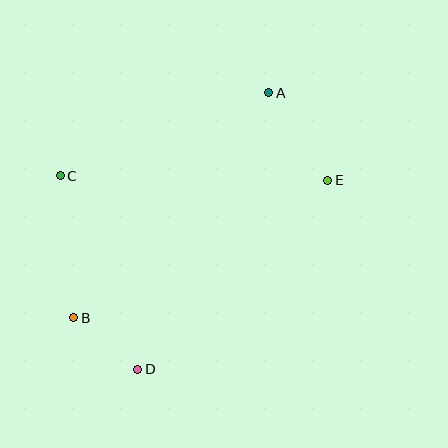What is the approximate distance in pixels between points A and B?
The distance between A and B is approximately 298 pixels.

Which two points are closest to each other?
Points B and D are closest to each other.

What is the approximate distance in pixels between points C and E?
The distance between C and E is approximately 268 pixels.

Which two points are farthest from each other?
Points A and D are farthest from each other.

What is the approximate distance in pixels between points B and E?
The distance between B and E is approximately 289 pixels.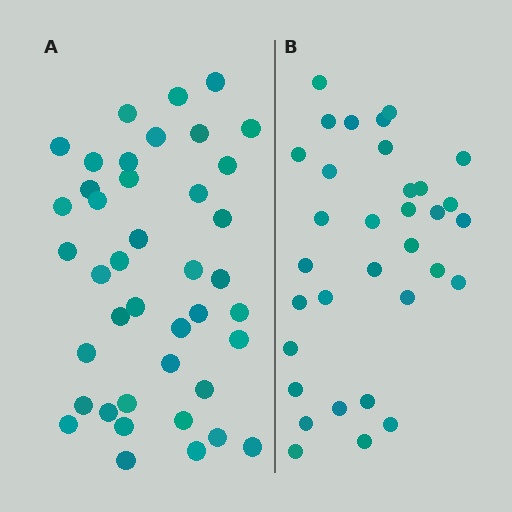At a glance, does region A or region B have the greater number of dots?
Region A (the left region) has more dots.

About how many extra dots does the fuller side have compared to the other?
Region A has roughly 8 or so more dots than region B.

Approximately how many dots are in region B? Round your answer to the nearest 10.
About 30 dots. (The exact count is 33, which rounds to 30.)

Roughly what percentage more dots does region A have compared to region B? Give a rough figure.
About 25% more.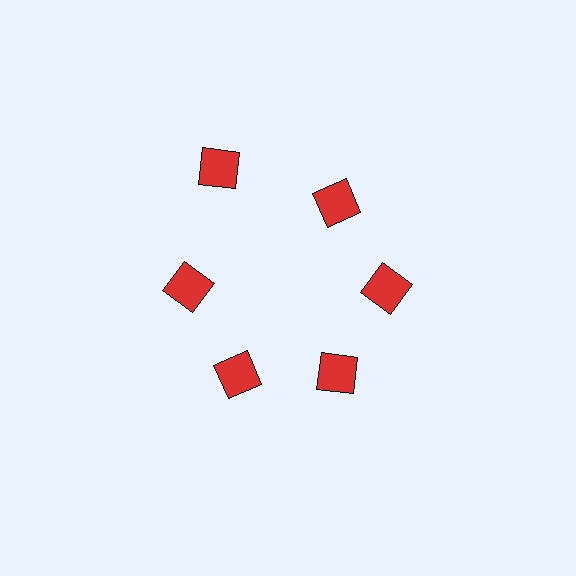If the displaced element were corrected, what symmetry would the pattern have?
It would have 6-fold rotational symmetry — the pattern would map onto itself every 60 degrees.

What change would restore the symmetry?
The symmetry would be restored by moving it inward, back onto the ring so that all 6 squares sit at equal angles and equal distance from the center.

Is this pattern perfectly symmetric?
No. The 6 red squares are arranged in a ring, but one element near the 11 o'clock position is pushed outward from the center, breaking the 6-fold rotational symmetry.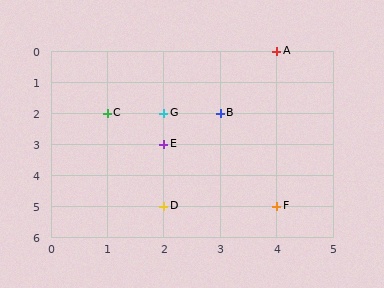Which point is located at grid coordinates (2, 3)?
Point E is at (2, 3).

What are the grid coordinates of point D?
Point D is at grid coordinates (2, 5).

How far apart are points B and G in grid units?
Points B and G are 1 column apart.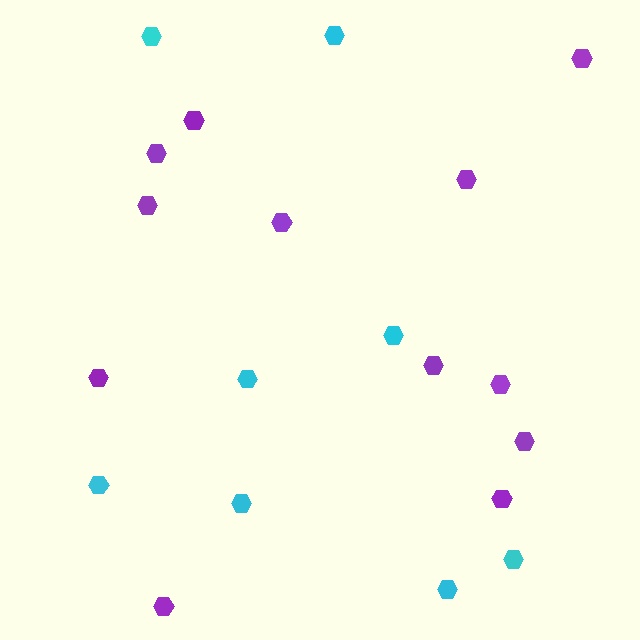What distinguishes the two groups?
There are 2 groups: one group of cyan hexagons (8) and one group of purple hexagons (12).